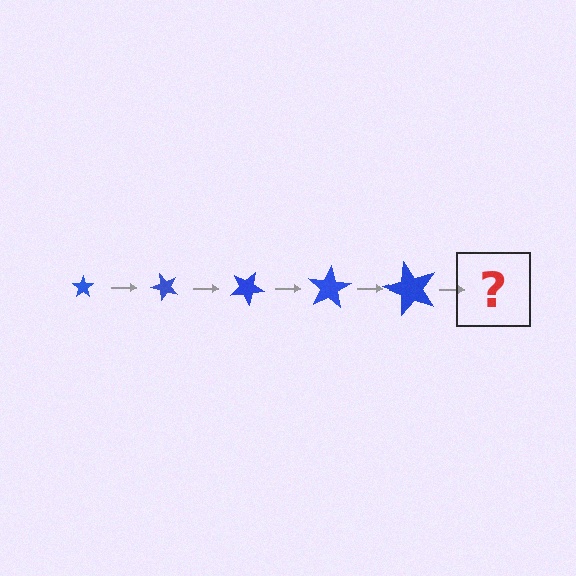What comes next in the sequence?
The next element should be a star, larger than the previous one and rotated 250 degrees from the start.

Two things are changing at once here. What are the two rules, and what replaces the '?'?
The two rules are that the star grows larger each step and it rotates 50 degrees each step. The '?' should be a star, larger than the previous one and rotated 250 degrees from the start.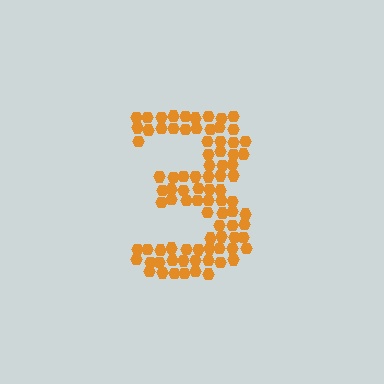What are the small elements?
The small elements are hexagons.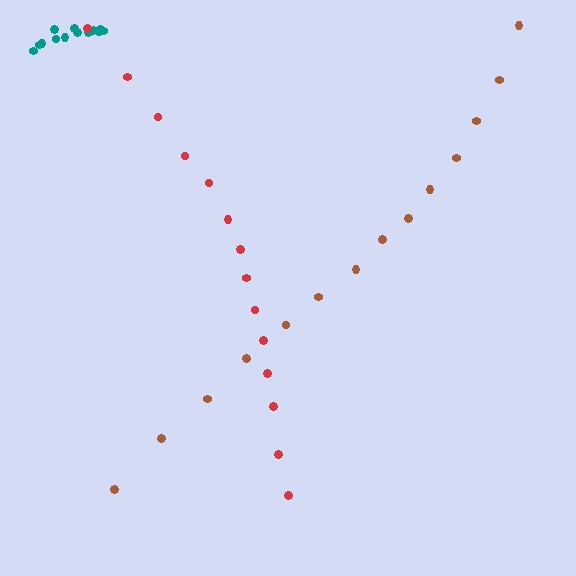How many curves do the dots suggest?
There are 3 distinct paths.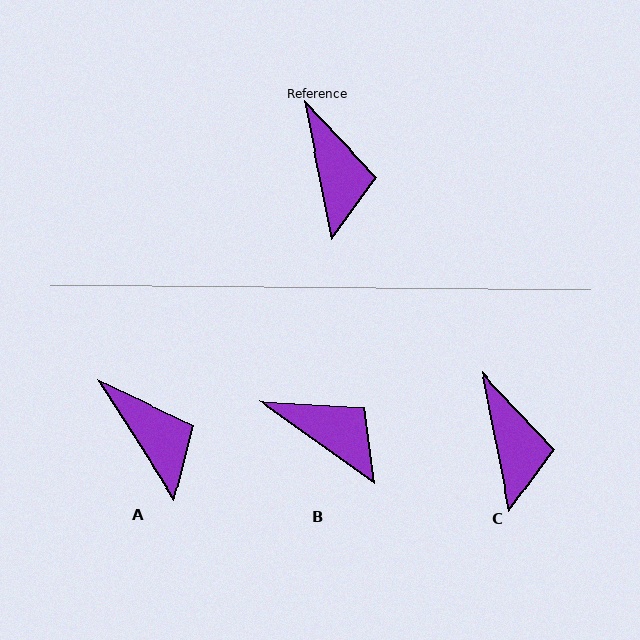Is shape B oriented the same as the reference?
No, it is off by about 43 degrees.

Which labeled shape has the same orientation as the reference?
C.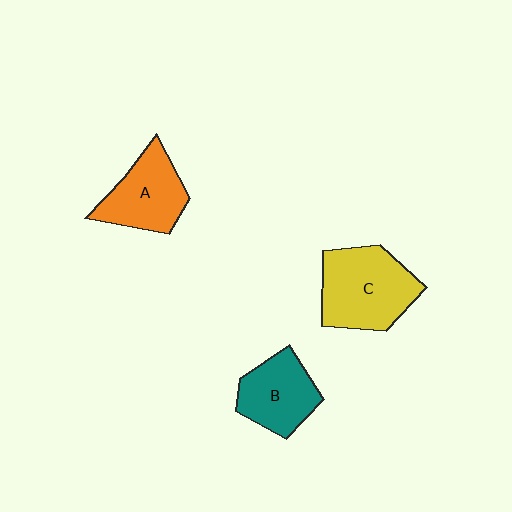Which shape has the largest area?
Shape C (yellow).